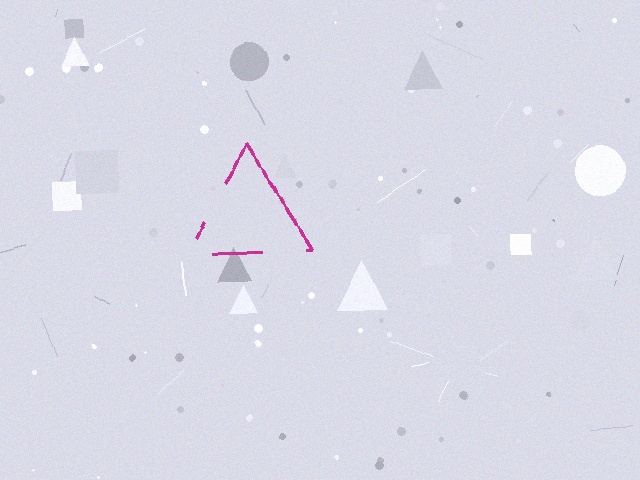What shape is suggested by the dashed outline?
The dashed outline suggests a triangle.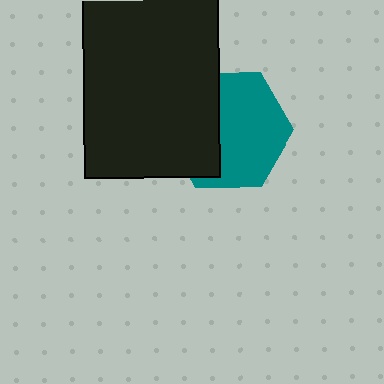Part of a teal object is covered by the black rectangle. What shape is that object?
It is a hexagon.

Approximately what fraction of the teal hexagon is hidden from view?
Roughly 40% of the teal hexagon is hidden behind the black rectangle.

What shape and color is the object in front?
The object in front is a black rectangle.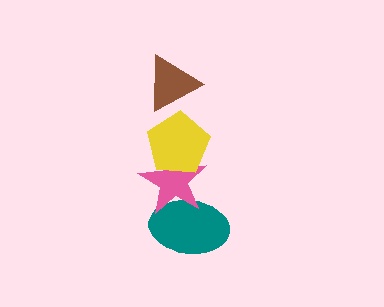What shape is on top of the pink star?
The yellow pentagon is on top of the pink star.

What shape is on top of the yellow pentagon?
The brown triangle is on top of the yellow pentagon.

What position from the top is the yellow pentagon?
The yellow pentagon is 2nd from the top.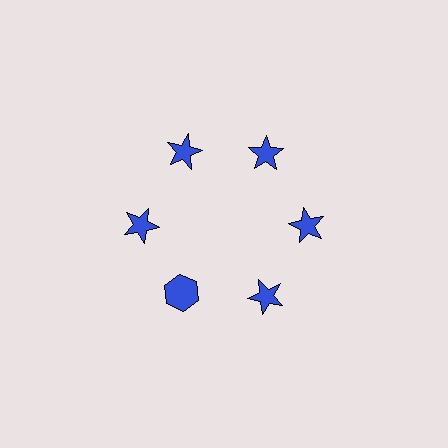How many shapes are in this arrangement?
There are 6 shapes arranged in a ring pattern.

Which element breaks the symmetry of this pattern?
The blue hexagon at roughly the 7 o'clock position breaks the symmetry. All other shapes are blue stars.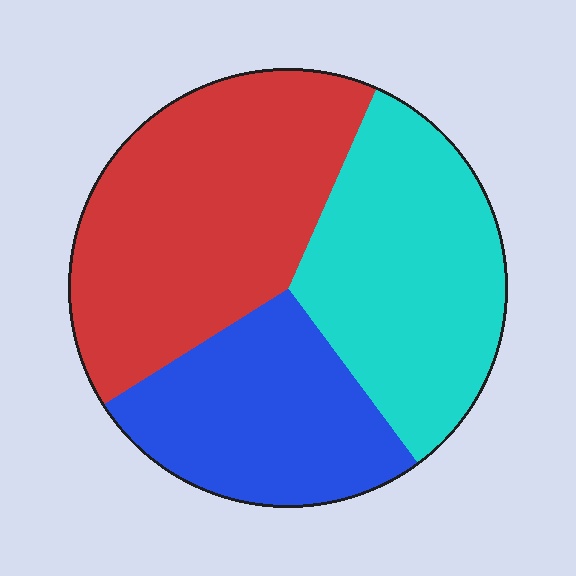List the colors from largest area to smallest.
From largest to smallest: red, cyan, blue.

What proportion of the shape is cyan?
Cyan takes up between a quarter and a half of the shape.